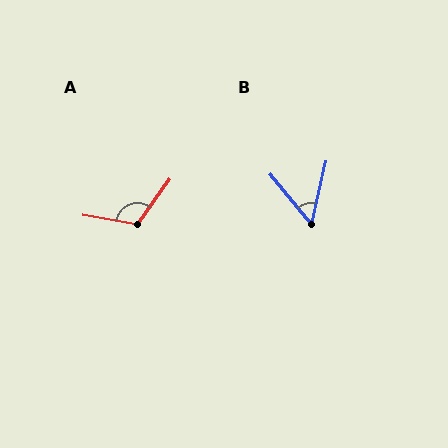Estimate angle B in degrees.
Approximately 52 degrees.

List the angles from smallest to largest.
B (52°), A (115°).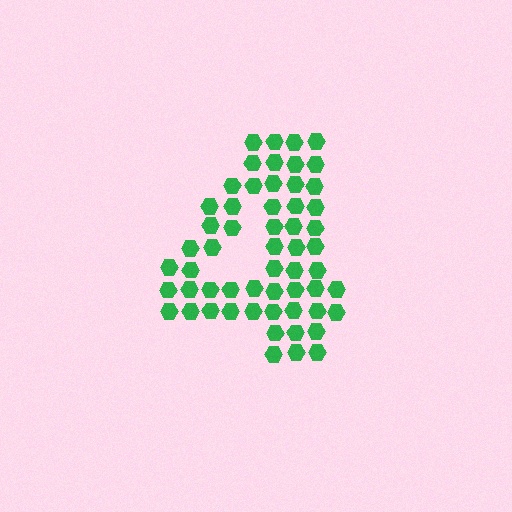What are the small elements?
The small elements are hexagons.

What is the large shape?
The large shape is the digit 4.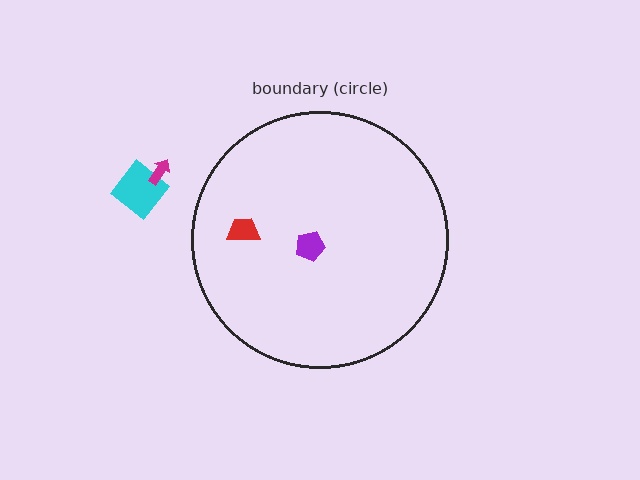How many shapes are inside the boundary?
2 inside, 2 outside.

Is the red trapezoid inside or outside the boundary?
Inside.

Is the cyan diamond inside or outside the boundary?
Outside.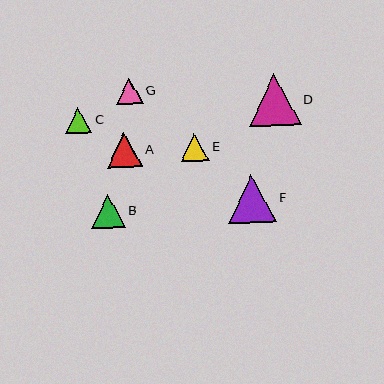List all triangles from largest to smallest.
From largest to smallest: D, F, A, B, E, G, C.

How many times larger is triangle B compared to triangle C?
Triangle B is approximately 1.3 times the size of triangle C.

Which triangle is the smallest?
Triangle C is the smallest with a size of approximately 26 pixels.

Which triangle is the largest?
Triangle D is the largest with a size of approximately 52 pixels.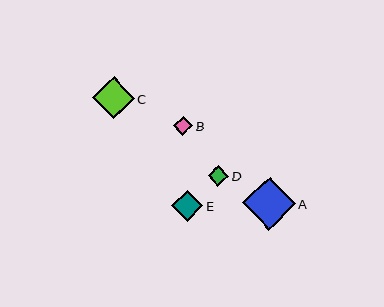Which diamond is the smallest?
Diamond B is the smallest with a size of approximately 19 pixels.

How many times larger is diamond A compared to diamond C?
Diamond A is approximately 1.3 times the size of diamond C.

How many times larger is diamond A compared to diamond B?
Diamond A is approximately 2.8 times the size of diamond B.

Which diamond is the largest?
Diamond A is the largest with a size of approximately 53 pixels.